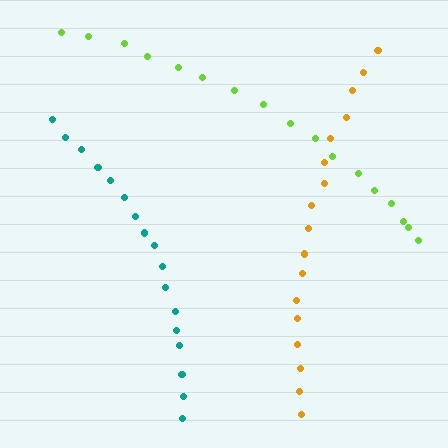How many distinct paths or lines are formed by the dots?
There are 3 distinct paths.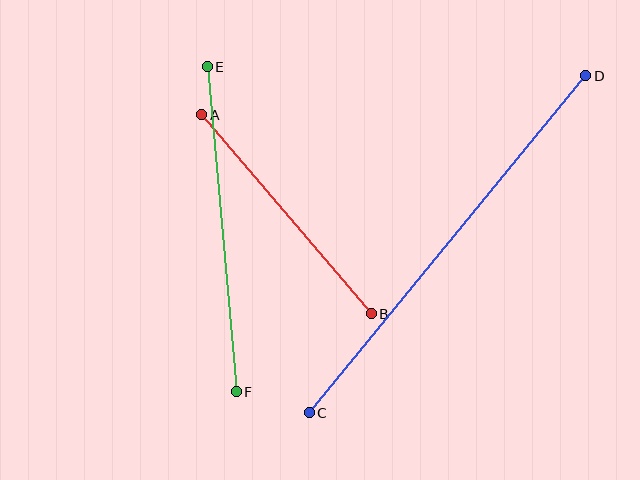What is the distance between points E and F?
The distance is approximately 327 pixels.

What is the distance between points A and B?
The distance is approximately 261 pixels.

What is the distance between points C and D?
The distance is approximately 436 pixels.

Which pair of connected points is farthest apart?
Points C and D are farthest apart.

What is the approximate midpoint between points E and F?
The midpoint is at approximately (222, 229) pixels.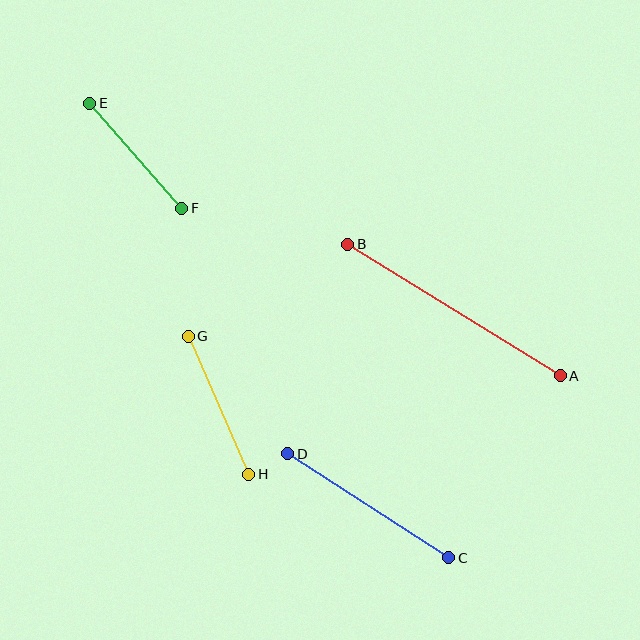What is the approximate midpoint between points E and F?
The midpoint is at approximately (136, 156) pixels.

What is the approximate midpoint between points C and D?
The midpoint is at approximately (368, 506) pixels.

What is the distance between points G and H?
The distance is approximately 151 pixels.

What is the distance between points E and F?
The distance is approximately 140 pixels.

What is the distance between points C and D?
The distance is approximately 192 pixels.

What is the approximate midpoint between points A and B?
The midpoint is at approximately (454, 310) pixels.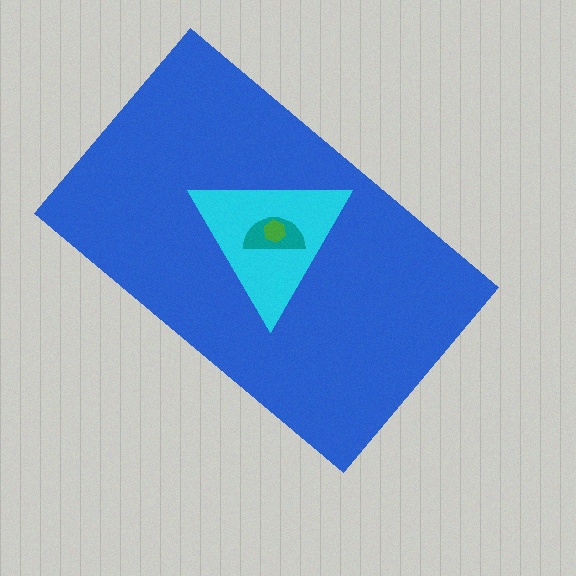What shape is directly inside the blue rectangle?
The cyan triangle.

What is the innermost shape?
The green hexagon.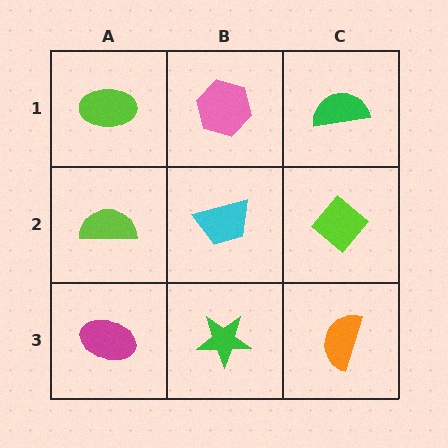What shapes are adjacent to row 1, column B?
A cyan trapezoid (row 2, column B), a lime ellipse (row 1, column A), a green semicircle (row 1, column C).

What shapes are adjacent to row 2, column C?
A green semicircle (row 1, column C), an orange semicircle (row 3, column C), a cyan trapezoid (row 2, column B).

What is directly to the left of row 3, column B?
A magenta ellipse.